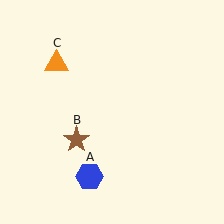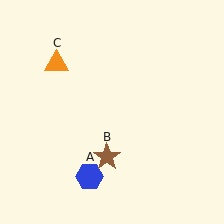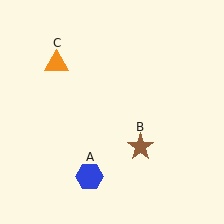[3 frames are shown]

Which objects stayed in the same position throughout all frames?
Blue hexagon (object A) and orange triangle (object C) remained stationary.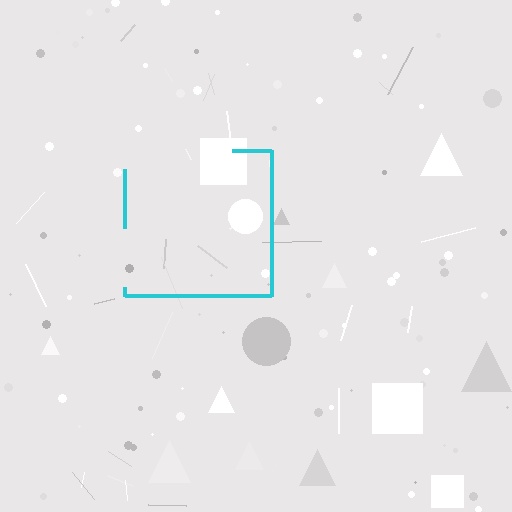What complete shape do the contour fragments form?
The contour fragments form a square.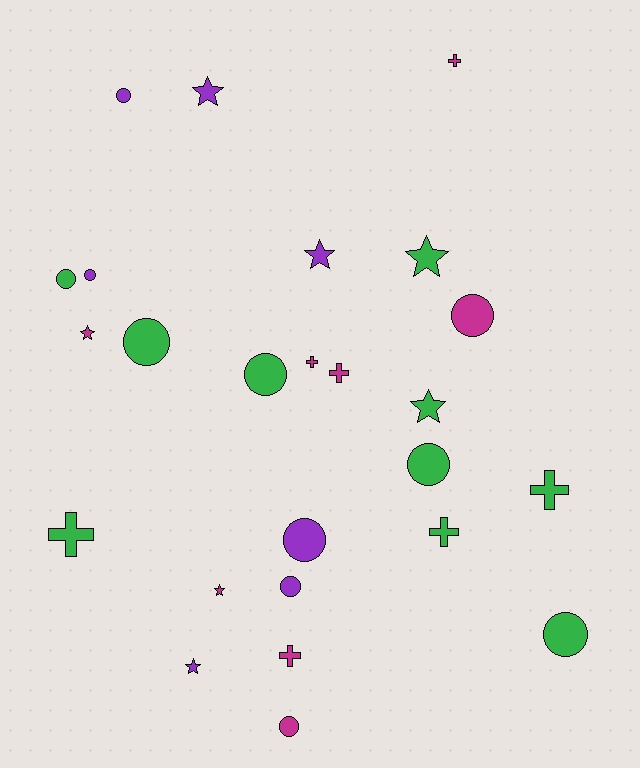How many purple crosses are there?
There are no purple crosses.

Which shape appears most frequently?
Circle, with 11 objects.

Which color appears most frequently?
Green, with 10 objects.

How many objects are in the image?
There are 25 objects.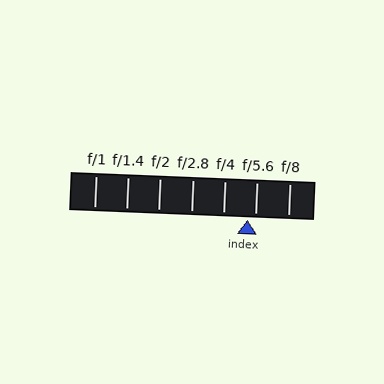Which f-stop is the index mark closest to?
The index mark is closest to f/5.6.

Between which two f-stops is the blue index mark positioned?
The index mark is between f/4 and f/5.6.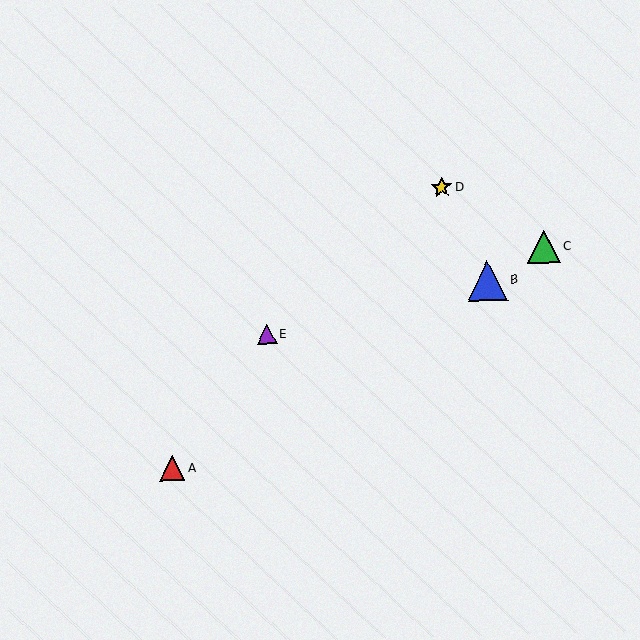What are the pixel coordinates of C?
Object C is at (544, 247).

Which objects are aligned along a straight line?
Objects A, B, C are aligned along a straight line.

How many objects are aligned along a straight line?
3 objects (A, B, C) are aligned along a straight line.